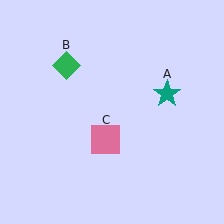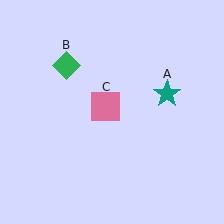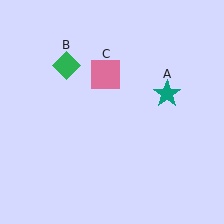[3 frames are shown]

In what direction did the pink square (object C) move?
The pink square (object C) moved up.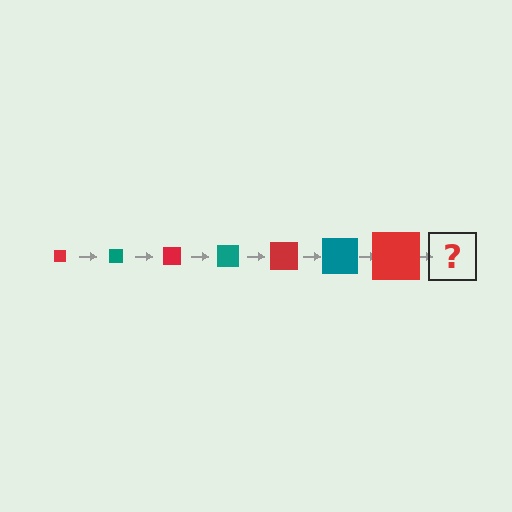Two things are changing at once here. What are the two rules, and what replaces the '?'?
The two rules are that the square grows larger each step and the color cycles through red and teal. The '?' should be a teal square, larger than the previous one.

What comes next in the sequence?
The next element should be a teal square, larger than the previous one.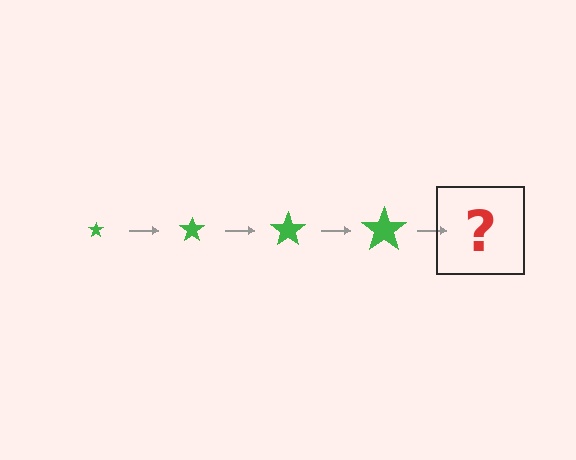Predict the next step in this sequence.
The next step is a green star, larger than the previous one.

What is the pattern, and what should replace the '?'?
The pattern is that the star gets progressively larger each step. The '?' should be a green star, larger than the previous one.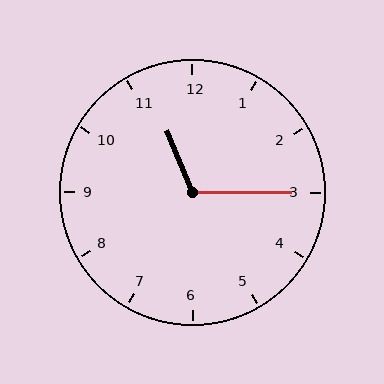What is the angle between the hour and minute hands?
Approximately 112 degrees.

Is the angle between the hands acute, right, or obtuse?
It is obtuse.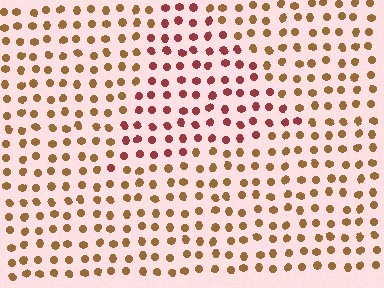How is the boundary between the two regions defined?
The boundary is defined purely by a slight shift in hue (about 38 degrees). Spacing, size, and orientation are identical on both sides.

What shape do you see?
I see a triangle.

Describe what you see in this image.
The image is filled with small brown elements in a uniform arrangement. A triangle-shaped region is visible where the elements are tinted to a slightly different hue, forming a subtle color boundary.